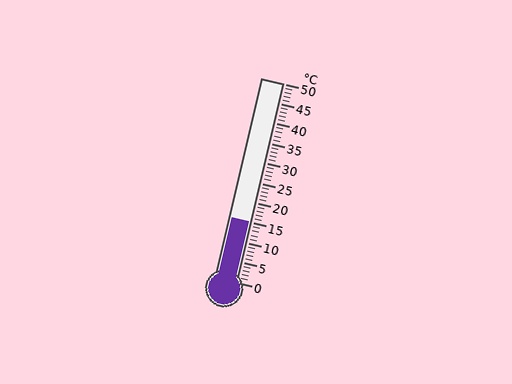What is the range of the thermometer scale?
The thermometer scale ranges from 0°C to 50°C.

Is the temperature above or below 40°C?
The temperature is below 40°C.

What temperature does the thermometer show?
The thermometer shows approximately 15°C.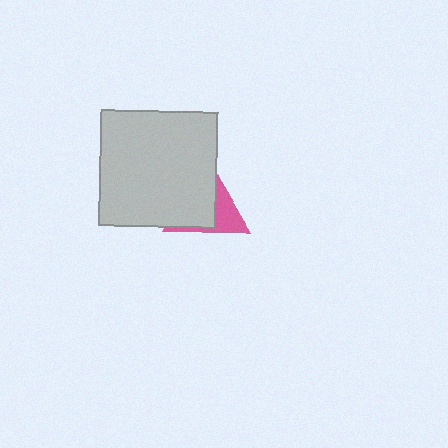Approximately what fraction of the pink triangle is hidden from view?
Roughly 62% of the pink triangle is hidden behind the light gray square.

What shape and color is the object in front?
The object in front is a light gray square.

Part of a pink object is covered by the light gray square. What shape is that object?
It is a triangle.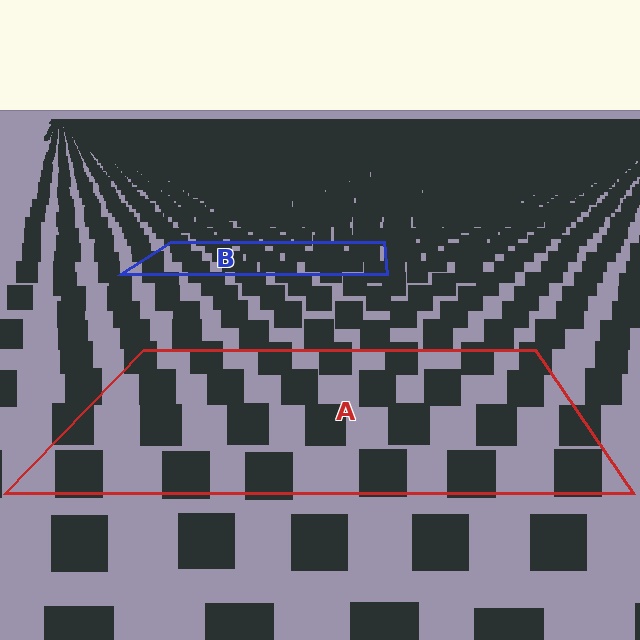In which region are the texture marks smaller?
The texture marks are smaller in region B, because it is farther away.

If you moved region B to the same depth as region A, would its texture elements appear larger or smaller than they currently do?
They would appear larger. At a closer depth, the same texture elements are projected at a bigger on-screen size.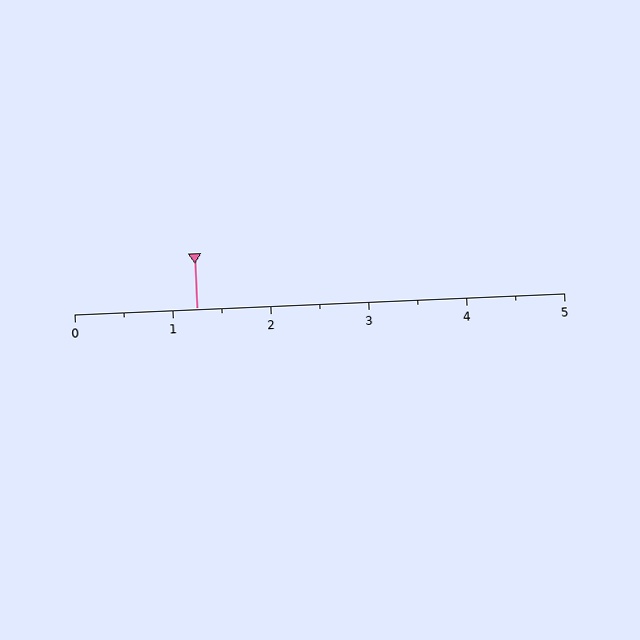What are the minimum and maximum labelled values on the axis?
The axis runs from 0 to 5.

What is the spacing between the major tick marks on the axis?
The major ticks are spaced 1 apart.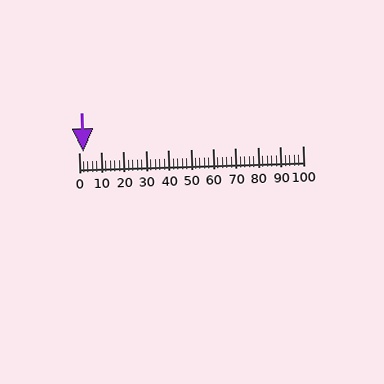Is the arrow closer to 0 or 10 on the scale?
The arrow is closer to 0.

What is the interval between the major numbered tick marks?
The major tick marks are spaced 10 units apart.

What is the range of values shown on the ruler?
The ruler shows values from 0 to 100.